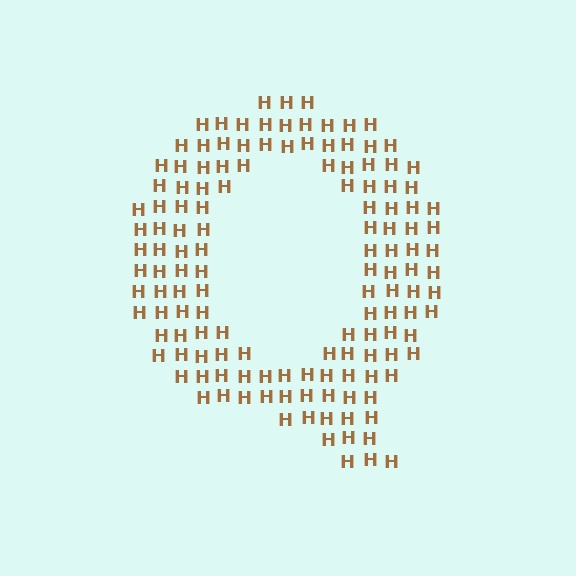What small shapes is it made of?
It is made of small letter H's.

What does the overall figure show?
The overall figure shows the letter Q.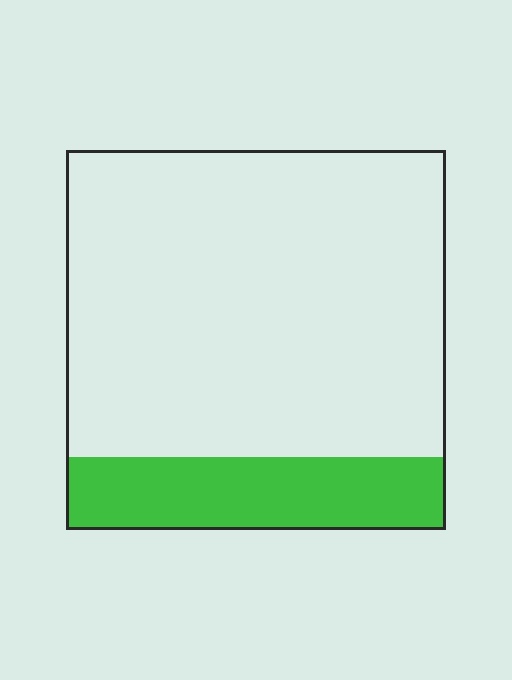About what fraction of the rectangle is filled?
About one fifth (1/5).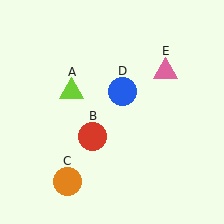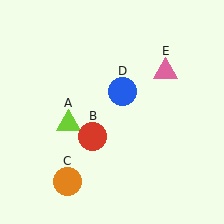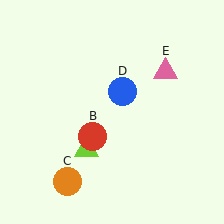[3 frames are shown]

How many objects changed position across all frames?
1 object changed position: lime triangle (object A).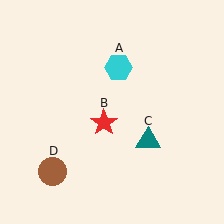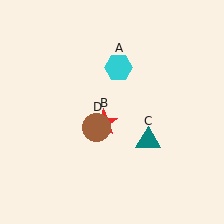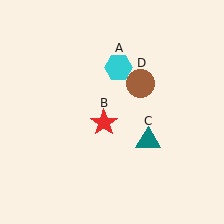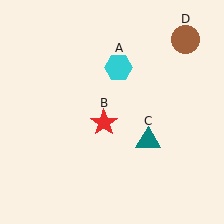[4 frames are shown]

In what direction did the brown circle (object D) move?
The brown circle (object D) moved up and to the right.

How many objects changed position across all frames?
1 object changed position: brown circle (object D).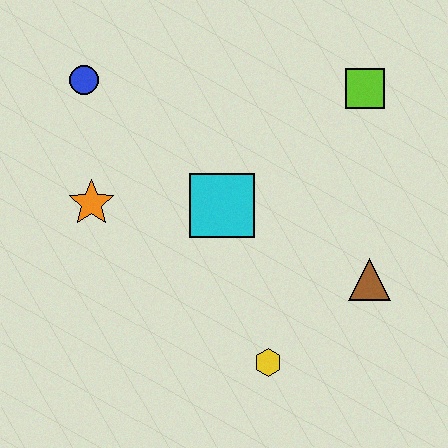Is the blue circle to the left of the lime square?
Yes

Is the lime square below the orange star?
No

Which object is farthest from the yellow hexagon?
The blue circle is farthest from the yellow hexagon.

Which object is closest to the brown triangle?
The yellow hexagon is closest to the brown triangle.